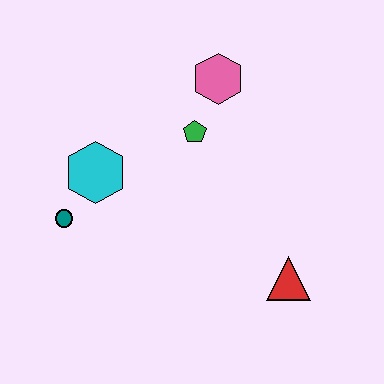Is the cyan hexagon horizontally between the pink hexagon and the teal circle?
Yes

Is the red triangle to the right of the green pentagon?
Yes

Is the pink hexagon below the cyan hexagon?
No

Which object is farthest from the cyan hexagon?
The red triangle is farthest from the cyan hexagon.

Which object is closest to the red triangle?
The green pentagon is closest to the red triangle.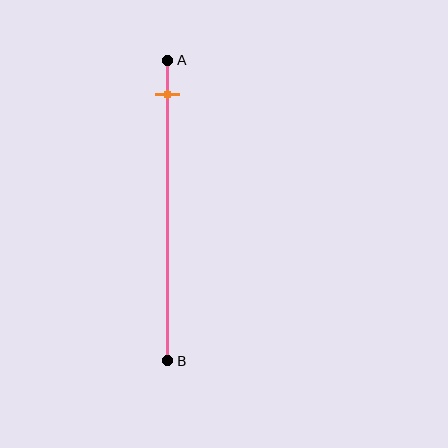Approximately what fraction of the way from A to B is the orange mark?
The orange mark is approximately 10% of the way from A to B.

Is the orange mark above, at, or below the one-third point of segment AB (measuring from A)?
The orange mark is above the one-third point of segment AB.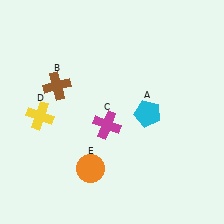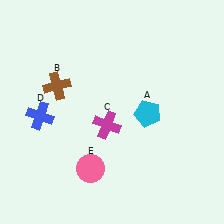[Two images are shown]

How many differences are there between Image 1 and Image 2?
There are 2 differences between the two images.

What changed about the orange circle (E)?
In Image 1, E is orange. In Image 2, it changed to pink.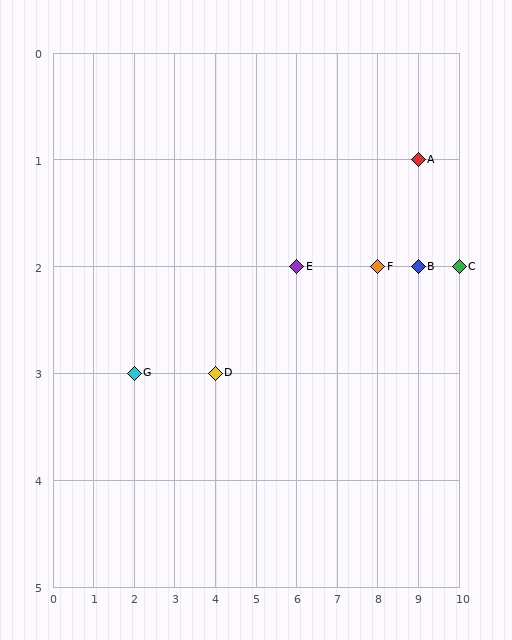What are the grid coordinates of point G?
Point G is at grid coordinates (2, 3).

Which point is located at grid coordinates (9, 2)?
Point B is at (9, 2).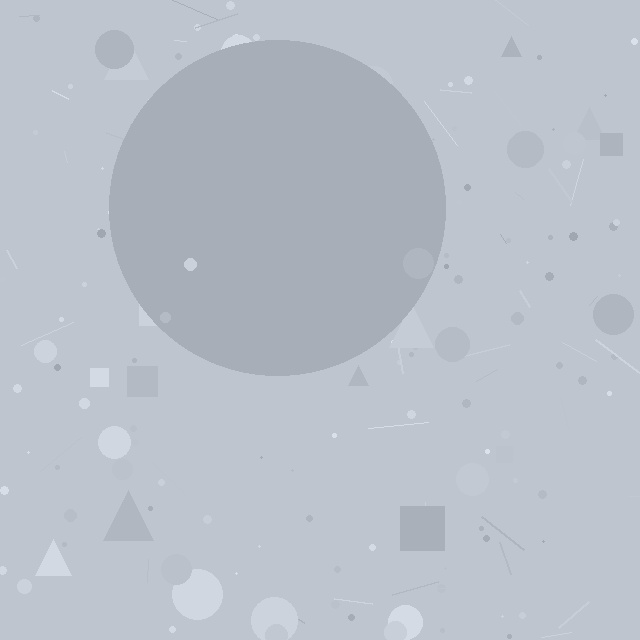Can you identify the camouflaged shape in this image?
The camouflaged shape is a circle.